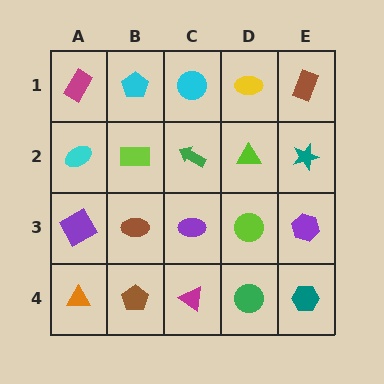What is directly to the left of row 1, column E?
A yellow ellipse.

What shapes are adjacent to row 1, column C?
A green arrow (row 2, column C), a cyan pentagon (row 1, column B), a yellow ellipse (row 1, column D).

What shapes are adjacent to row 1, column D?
A lime triangle (row 2, column D), a cyan circle (row 1, column C), a brown rectangle (row 1, column E).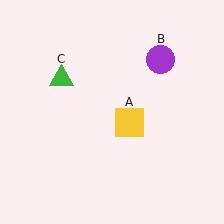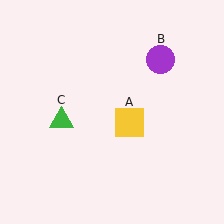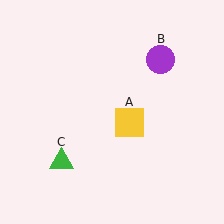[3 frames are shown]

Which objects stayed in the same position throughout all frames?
Yellow square (object A) and purple circle (object B) remained stationary.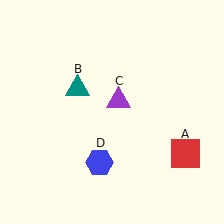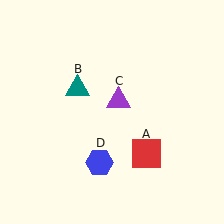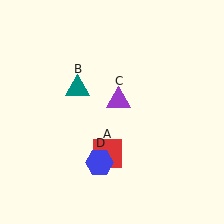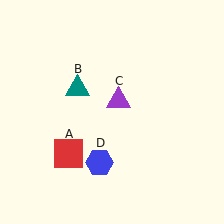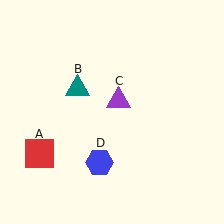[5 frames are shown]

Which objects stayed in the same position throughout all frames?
Teal triangle (object B) and purple triangle (object C) and blue hexagon (object D) remained stationary.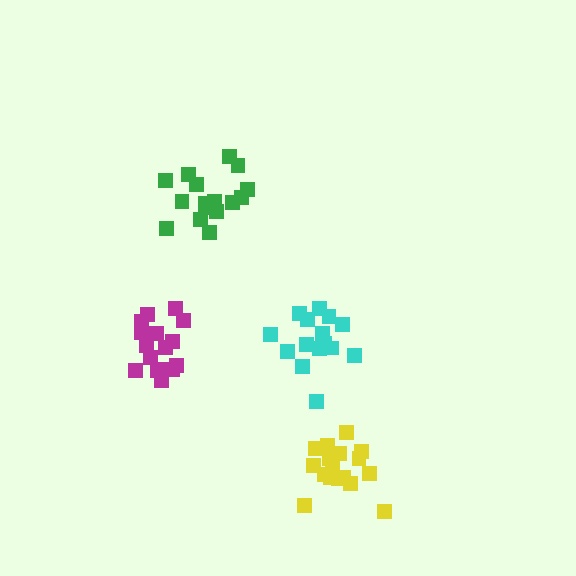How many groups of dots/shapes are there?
There are 4 groups.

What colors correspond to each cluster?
The clusters are colored: green, cyan, magenta, yellow.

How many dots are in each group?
Group 1: 17 dots, Group 2: 15 dots, Group 3: 16 dots, Group 4: 18 dots (66 total).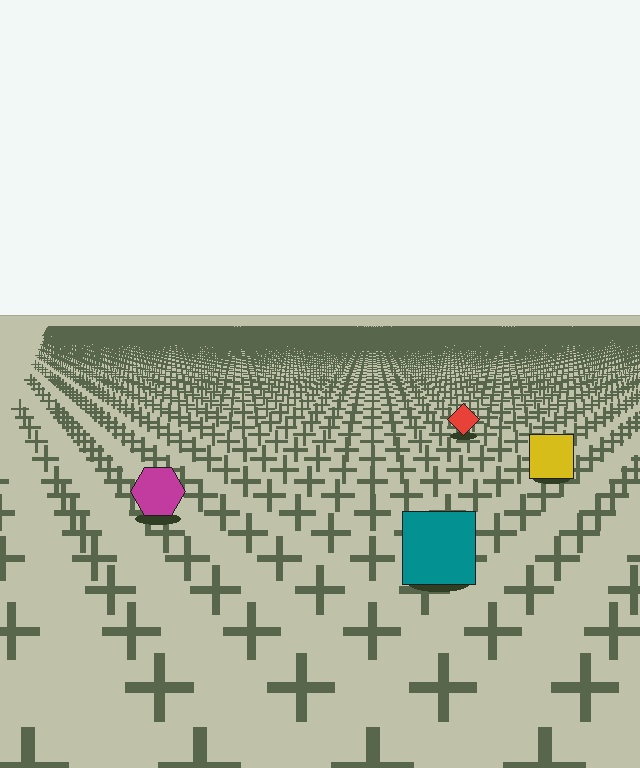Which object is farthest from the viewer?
The red diamond is farthest from the viewer. It appears smaller and the ground texture around it is denser.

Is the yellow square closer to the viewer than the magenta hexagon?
No. The magenta hexagon is closer — you can tell from the texture gradient: the ground texture is coarser near it.